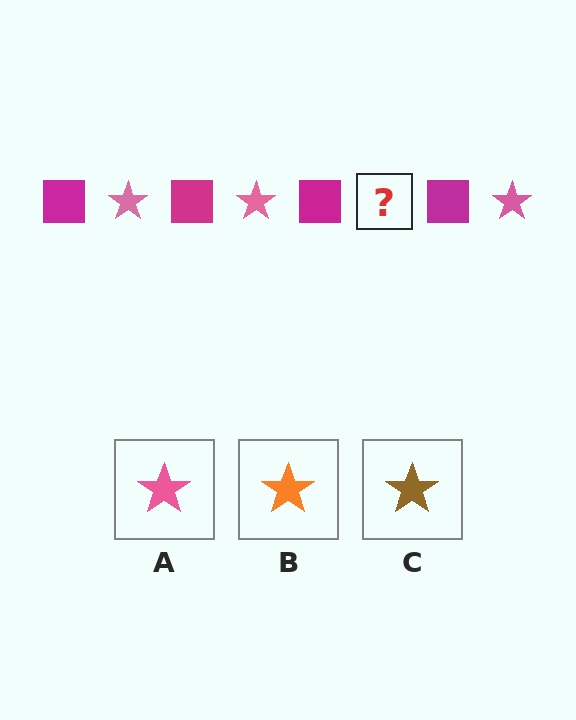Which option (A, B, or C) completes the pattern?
A.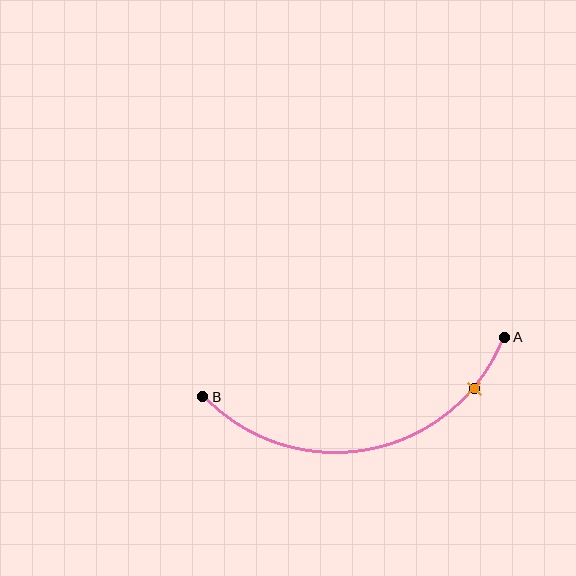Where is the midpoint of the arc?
The arc midpoint is the point on the curve farthest from the straight line joining A and B. It sits below that line.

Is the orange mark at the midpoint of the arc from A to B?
No. The orange mark lies on the arc but is closer to endpoint A. The arc midpoint would be at the point on the curve equidistant along the arc from both A and B.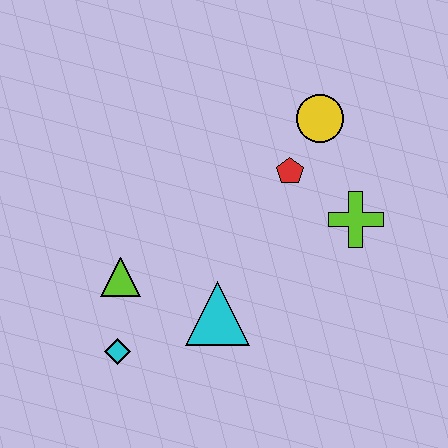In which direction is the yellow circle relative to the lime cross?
The yellow circle is above the lime cross.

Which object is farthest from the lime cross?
The cyan diamond is farthest from the lime cross.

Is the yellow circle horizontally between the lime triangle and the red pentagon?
No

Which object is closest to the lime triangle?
The cyan diamond is closest to the lime triangle.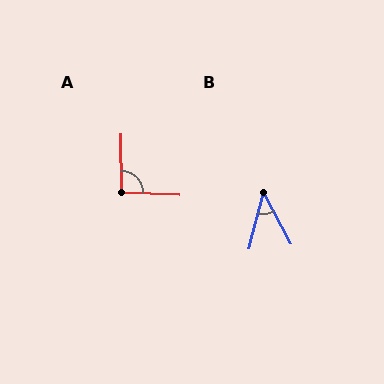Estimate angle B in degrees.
Approximately 43 degrees.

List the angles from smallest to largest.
B (43°), A (93°).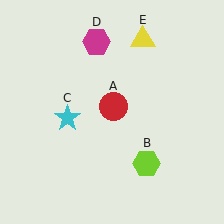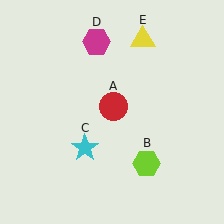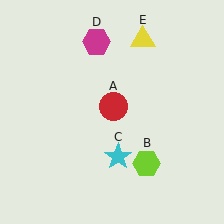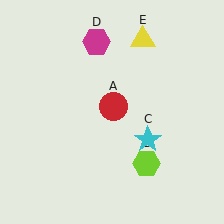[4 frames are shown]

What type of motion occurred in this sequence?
The cyan star (object C) rotated counterclockwise around the center of the scene.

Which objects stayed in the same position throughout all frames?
Red circle (object A) and lime hexagon (object B) and magenta hexagon (object D) and yellow triangle (object E) remained stationary.